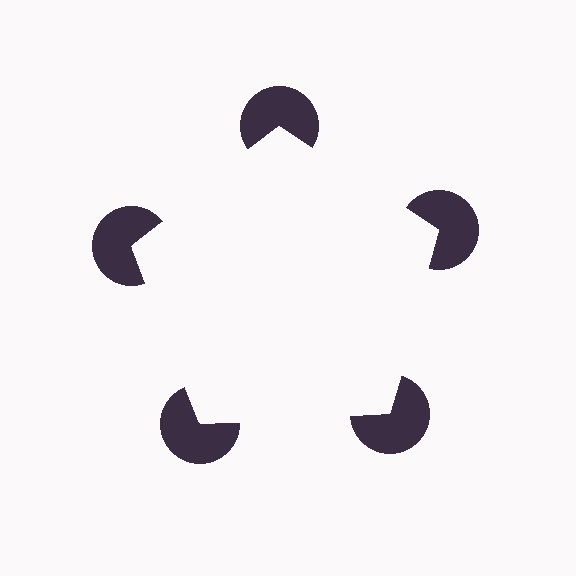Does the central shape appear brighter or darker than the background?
It typically appears slightly brighter than the background, even though no actual brightness change is drawn.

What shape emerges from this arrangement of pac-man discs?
An illusory pentagon — its edges are inferred from the aligned wedge cuts in the pac-man discs, not physically drawn.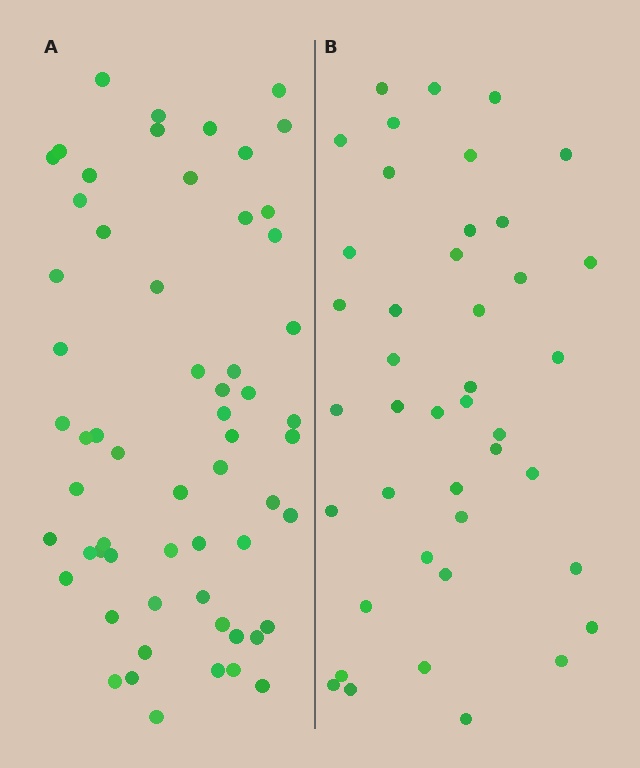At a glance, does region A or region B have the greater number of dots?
Region A (the left region) has more dots.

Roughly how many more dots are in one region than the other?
Region A has approximately 20 more dots than region B.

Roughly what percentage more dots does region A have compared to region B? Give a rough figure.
About 45% more.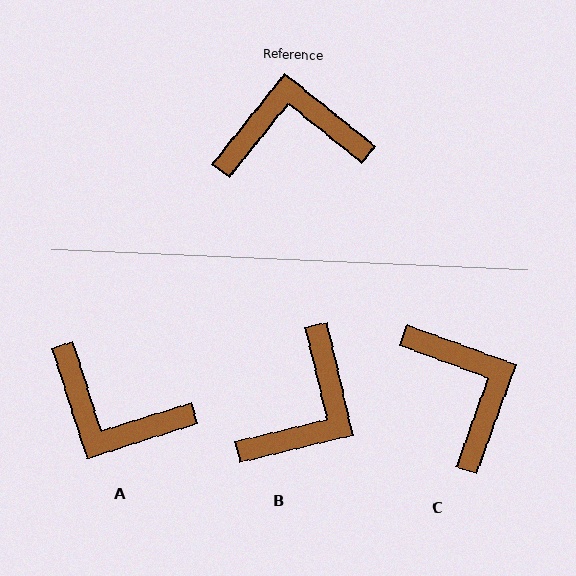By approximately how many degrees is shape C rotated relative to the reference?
Approximately 71 degrees clockwise.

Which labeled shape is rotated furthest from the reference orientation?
A, about 147 degrees away.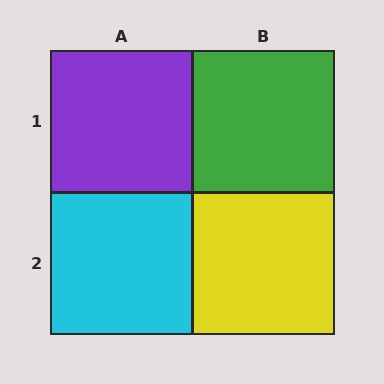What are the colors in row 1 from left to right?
Purple, green.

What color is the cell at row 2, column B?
Yellow.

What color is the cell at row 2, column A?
Cyan.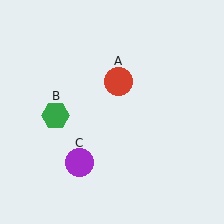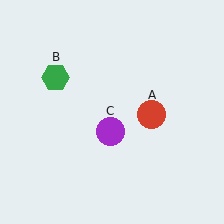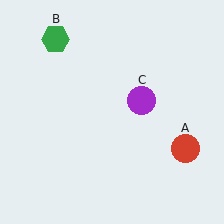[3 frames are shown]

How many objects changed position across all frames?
3 objects changed position: red circle (object A), green hexagon (object B), purple circle (object C).